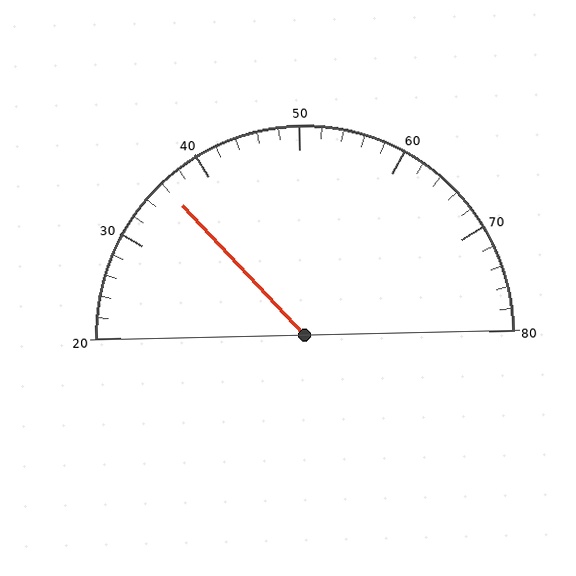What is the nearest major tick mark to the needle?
The nearest major tick mark is 40.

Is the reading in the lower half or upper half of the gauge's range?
The reading is in the lower half of the range (20 to 80).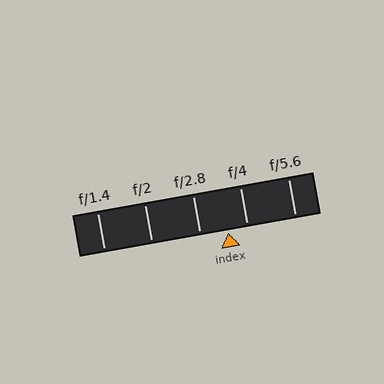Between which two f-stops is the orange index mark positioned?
The index mark is between f/2.8 and f/4.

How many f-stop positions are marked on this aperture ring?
There are 5 f-stop positions marked.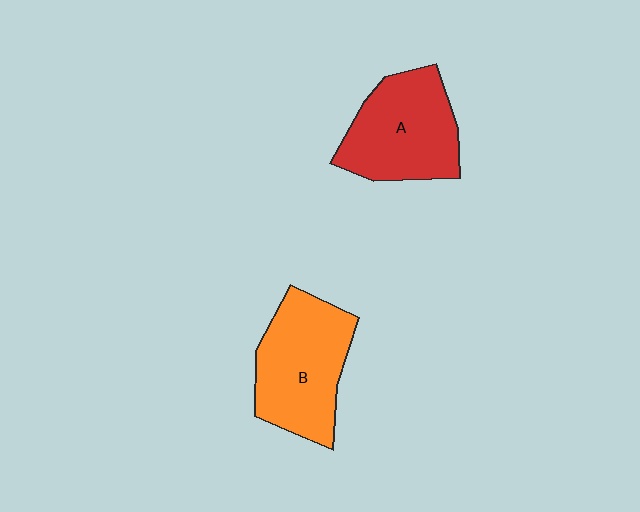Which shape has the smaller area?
Shape A (red).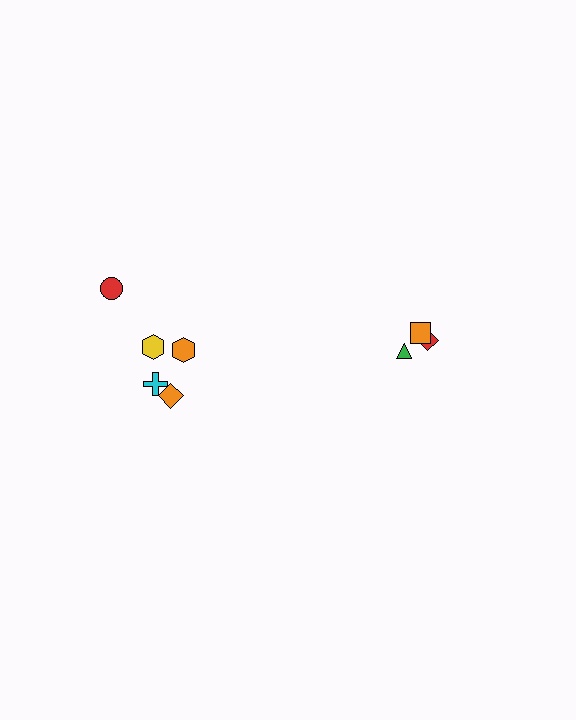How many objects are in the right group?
There are 3 objects.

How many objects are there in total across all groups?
There are 8 objects.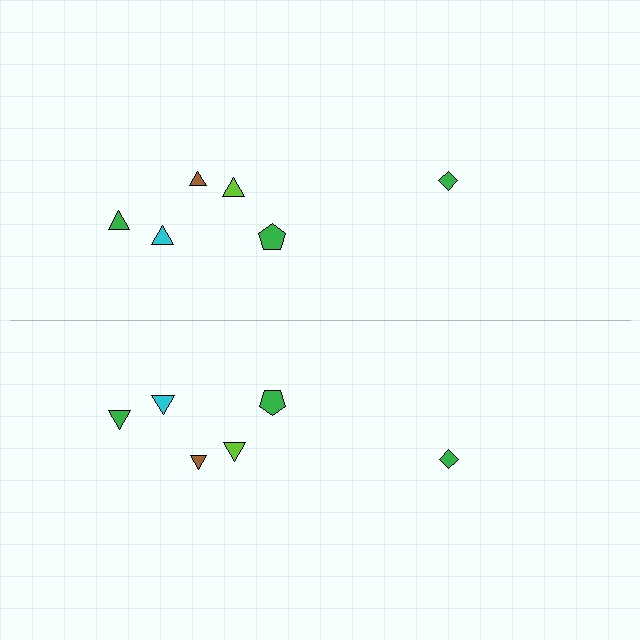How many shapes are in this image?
There are 12 shapes in this image.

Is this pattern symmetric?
Yes, this pattern has bilateral (reflection) symmetry.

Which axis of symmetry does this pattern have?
The pattern has a horizontal axis of symmetry running through the center of the image.